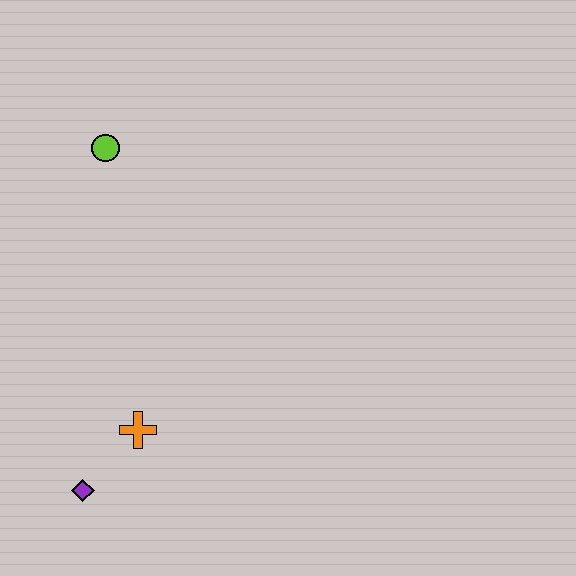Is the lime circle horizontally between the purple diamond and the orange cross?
Yes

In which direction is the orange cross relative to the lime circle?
The orange cross is below the lime circle.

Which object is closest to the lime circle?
The orange cross is closest to the lime circle.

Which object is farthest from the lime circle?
The purple diamond is farthest from the lime circle.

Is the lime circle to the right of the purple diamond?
Yes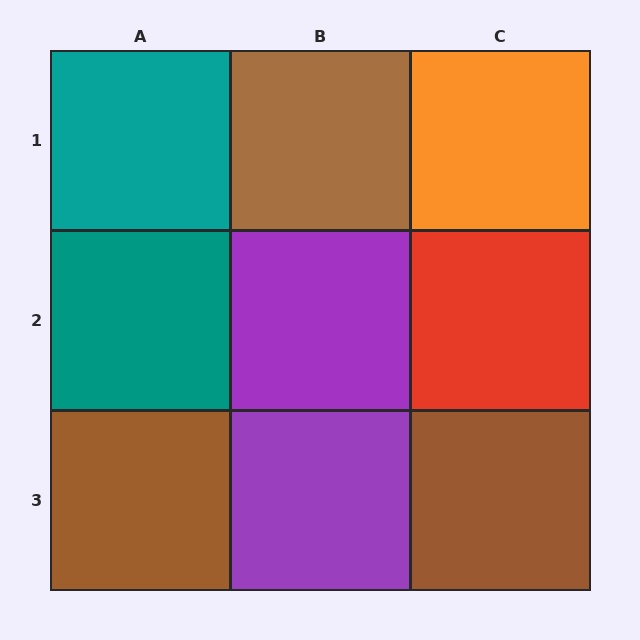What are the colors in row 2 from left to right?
Teal, purple, red.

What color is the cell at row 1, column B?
Brown.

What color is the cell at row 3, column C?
Brown.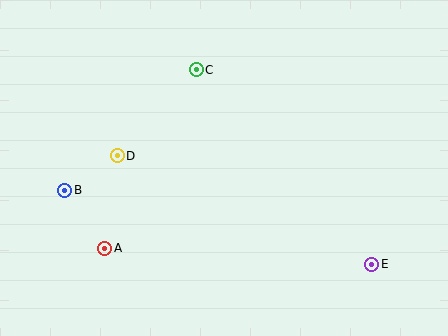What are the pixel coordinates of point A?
Point A is at (105, 248).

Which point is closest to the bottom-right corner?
Point E is closest to the bottom-right corner.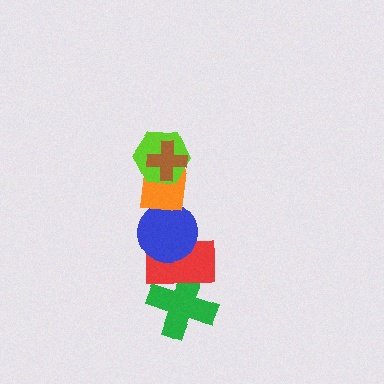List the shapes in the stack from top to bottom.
From top to bottom: the brown cross, the lime hexagon, the orange square, the blue circle, the red rectangle, the green cross.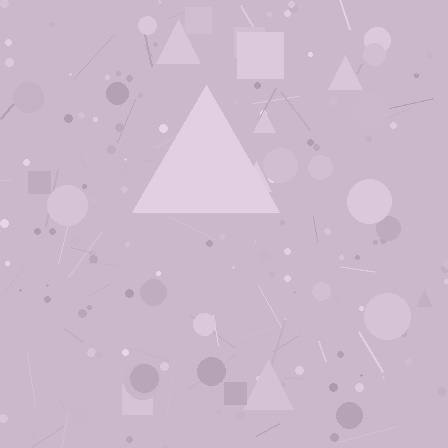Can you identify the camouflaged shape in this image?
The camouflaged shape is a triangle.